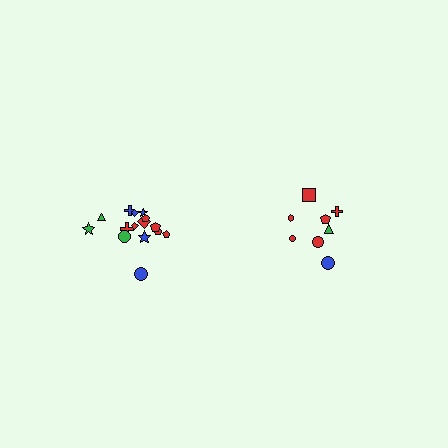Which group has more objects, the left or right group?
The left group.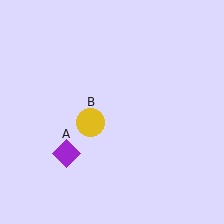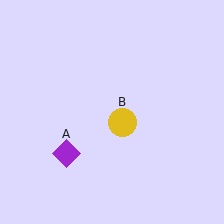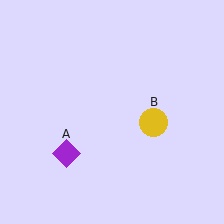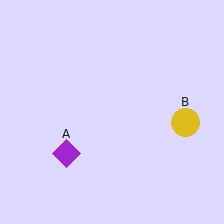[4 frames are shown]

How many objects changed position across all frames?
1 object changed position: yellow circle (object B).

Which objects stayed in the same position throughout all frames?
Purple diamond (object A) remained stationary.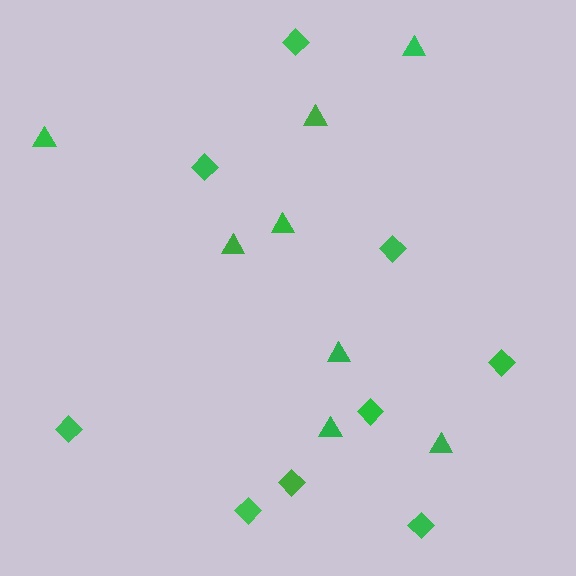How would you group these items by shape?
There are 2 groups: one group of triangles (8) and one group of diamonds (9).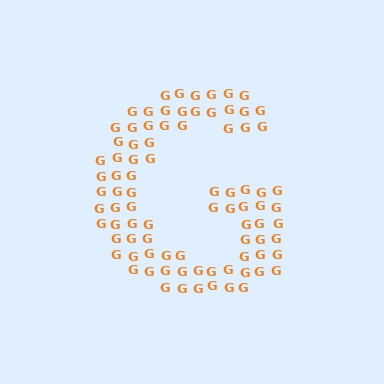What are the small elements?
The small elements are letter G's.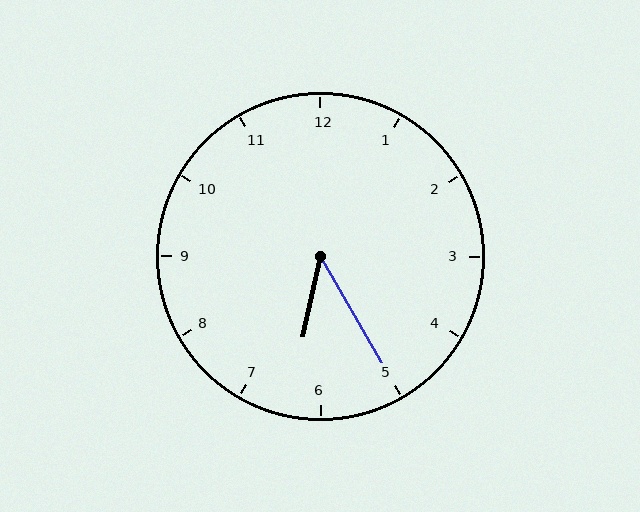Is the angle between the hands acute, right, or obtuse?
It is acute.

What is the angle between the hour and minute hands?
Approximately 42 degrees.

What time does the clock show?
6:25.